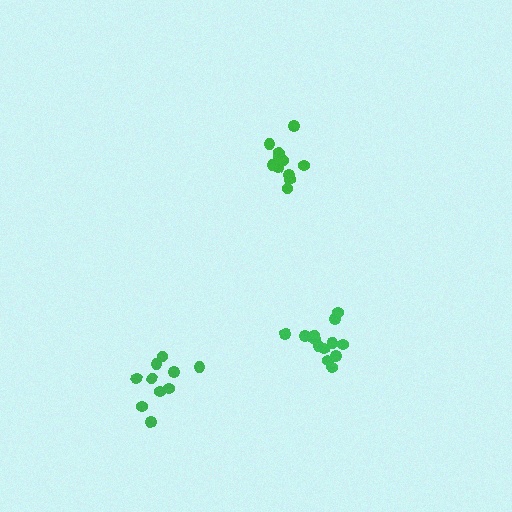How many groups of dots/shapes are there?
There are 3 groups.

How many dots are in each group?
Group 1: 11 dots, Group 2: 14 dots, Group 3: 10 dots (35 total).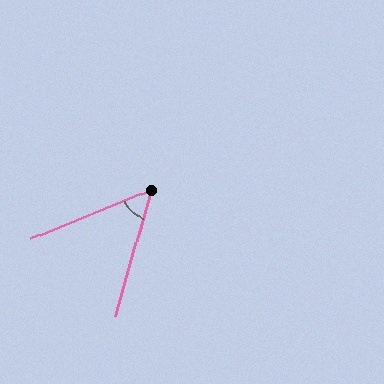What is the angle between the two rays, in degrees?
Approximately 52 degrees.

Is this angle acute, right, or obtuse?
It is acute.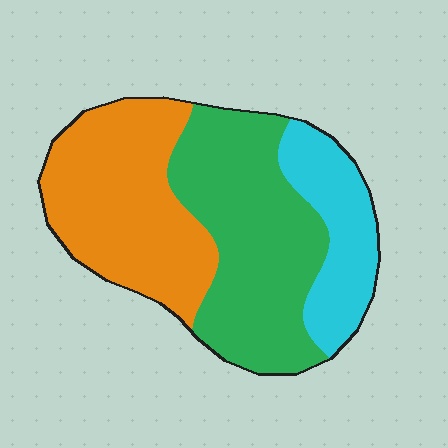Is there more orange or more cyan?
Orange.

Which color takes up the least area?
Cyan, at roughly 20%.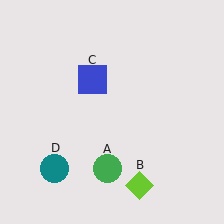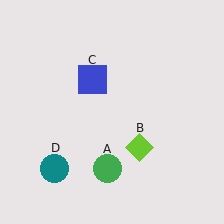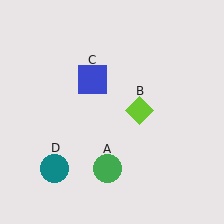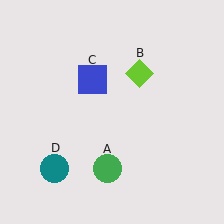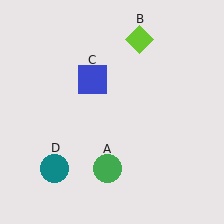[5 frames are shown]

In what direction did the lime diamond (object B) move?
The lime diamond (object B) moved up.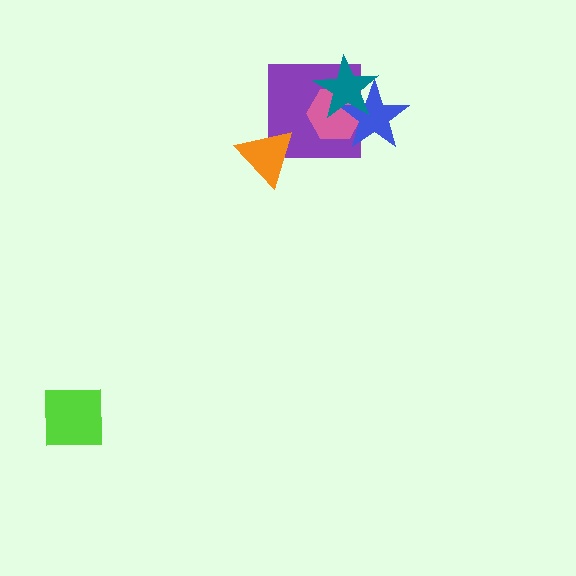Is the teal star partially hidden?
No, no other shape covers it.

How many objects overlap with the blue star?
3 objects overlap with the blue star.